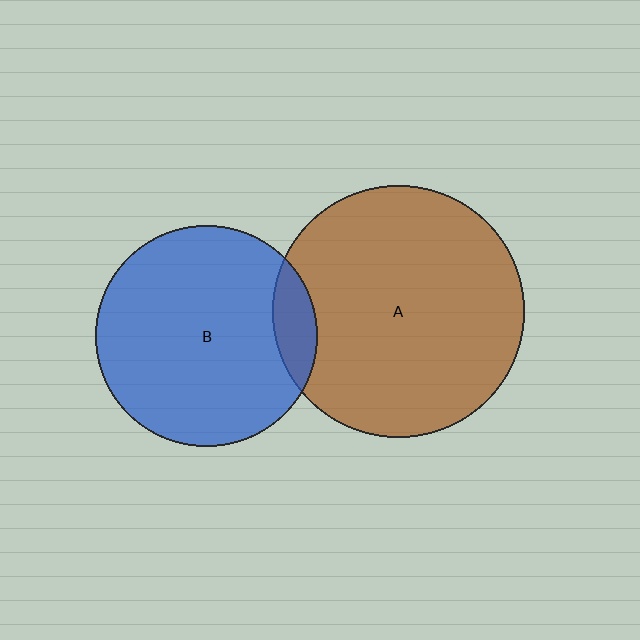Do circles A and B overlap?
Yes.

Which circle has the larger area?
Circle A (brown).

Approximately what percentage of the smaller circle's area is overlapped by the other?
Approximately 10%.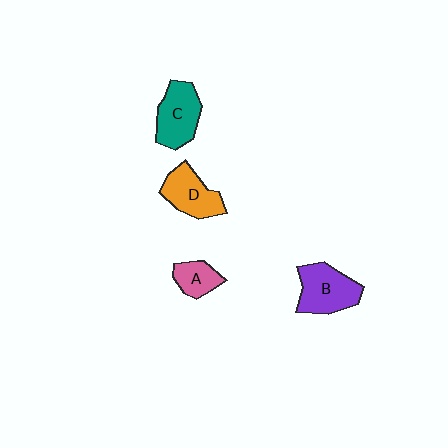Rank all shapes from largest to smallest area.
From largest to smallest: B (purple), C (teal), D (orange), A (pink).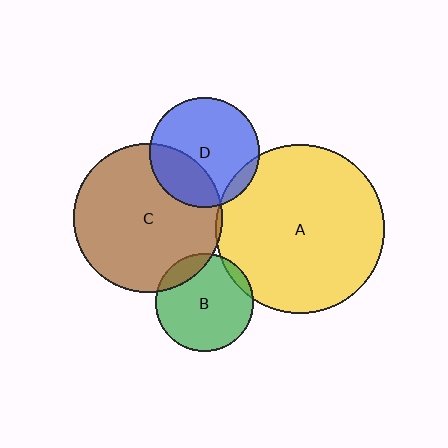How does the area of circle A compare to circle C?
Approximately 1.3 times.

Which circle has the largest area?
Circle A (yellow).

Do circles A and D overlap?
Yes.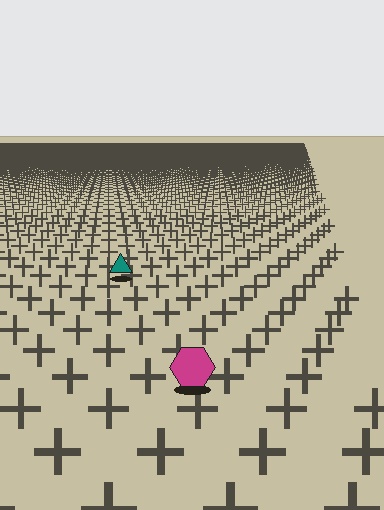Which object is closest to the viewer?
The magenta hexagon is closest. The texture marks near it are larger and more spread out.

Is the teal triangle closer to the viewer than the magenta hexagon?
No. The magenta hexagon is closer — you can tell from the texture gradient: the ground texture is coarser near it.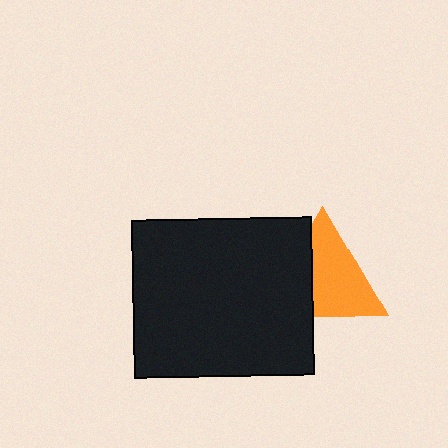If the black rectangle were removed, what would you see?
You would see the complete orange triangle.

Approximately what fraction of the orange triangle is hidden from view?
Roughly 35% of the orange triangle is hidden behind the black rectangle.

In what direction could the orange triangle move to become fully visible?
The orange triangle could move right. That would shift it out from behind the black rectangle entirely.